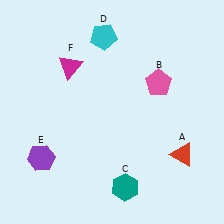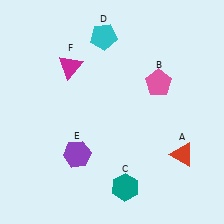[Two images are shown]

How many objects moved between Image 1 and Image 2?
1 object moved between the two images.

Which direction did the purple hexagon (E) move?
The purple hexagon (E) moved right.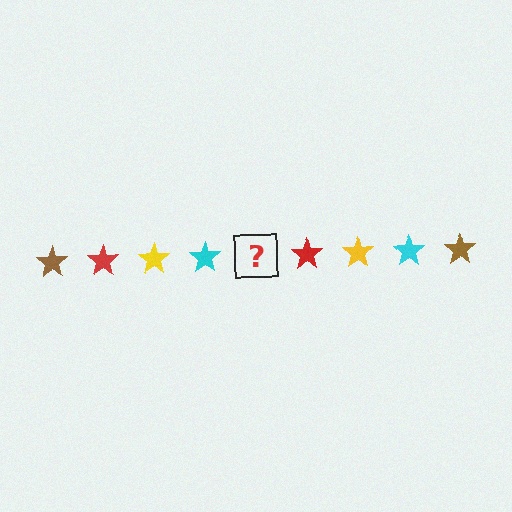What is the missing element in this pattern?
The missing element is a brown star.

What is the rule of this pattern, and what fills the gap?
The rule is that the pattern cycles through brown, red, yellow, cyan stars. The gap should be filled with a brown star.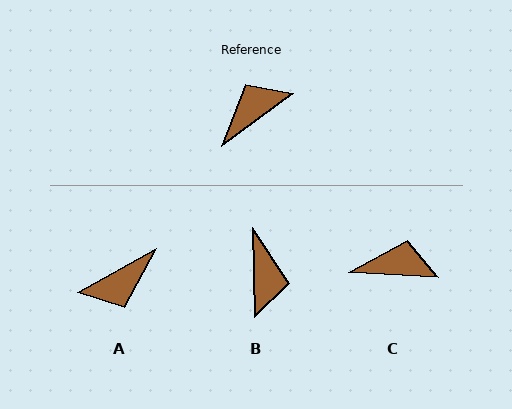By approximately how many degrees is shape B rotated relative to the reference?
Approximately 125 degrees clockwise.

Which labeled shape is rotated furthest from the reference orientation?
A, about 173 degrees away.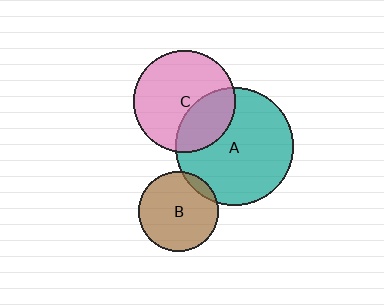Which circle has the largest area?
Circle A (teal).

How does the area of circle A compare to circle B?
Approximately 2.1 times.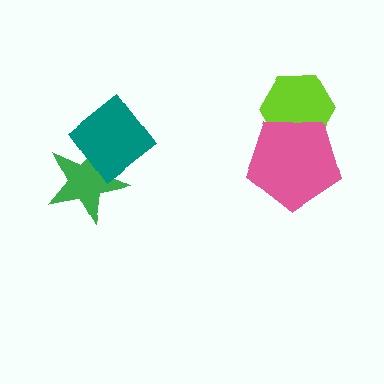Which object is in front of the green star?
The teal diamond is in front of the green star.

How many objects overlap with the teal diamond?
1 object overlaps with the teal diamond.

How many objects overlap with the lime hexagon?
1 object overlaps with the lime hexagon.